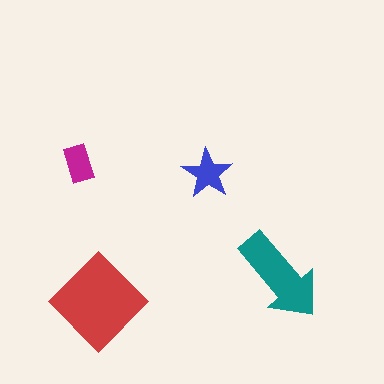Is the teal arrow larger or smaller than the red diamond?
Smaller.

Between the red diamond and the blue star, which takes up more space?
The red diamond.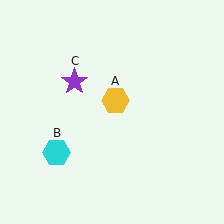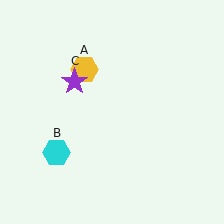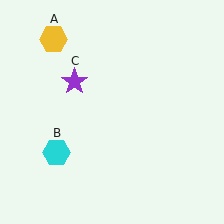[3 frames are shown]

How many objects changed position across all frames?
1 object changed position: yellow hexagon (object A).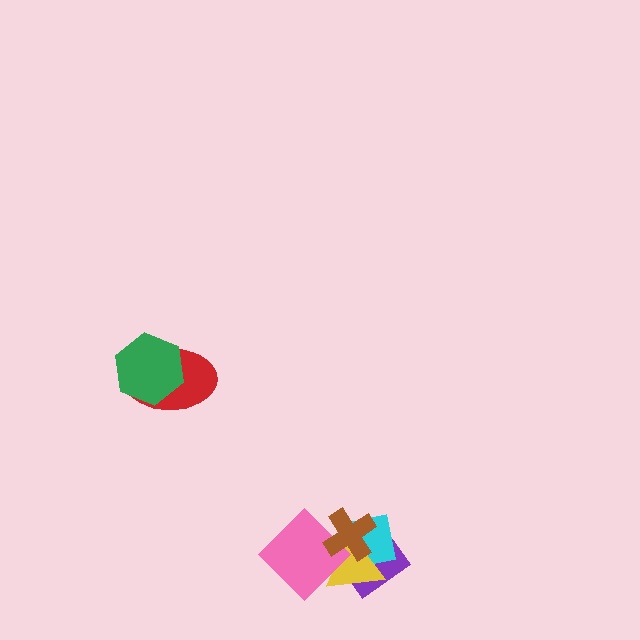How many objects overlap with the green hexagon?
1 object overlaps with the green hexagon.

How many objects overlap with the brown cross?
4 objects overlap with the brown cross.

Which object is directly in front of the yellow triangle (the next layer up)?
The pink diamond is directly in front of the yellow triangle.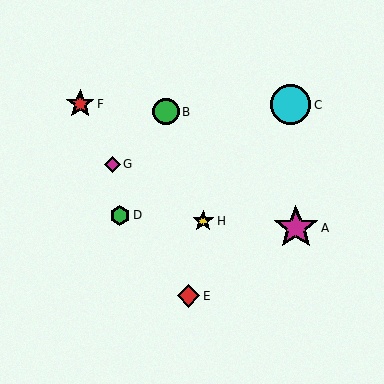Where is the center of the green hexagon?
The center of the green hexagon is at (120, 215).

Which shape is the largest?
The magenta star (labeled A) is the largest.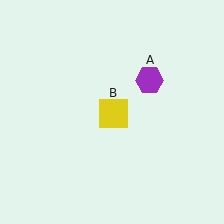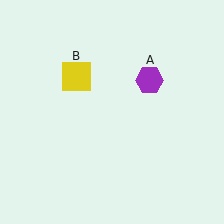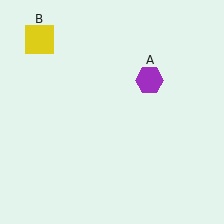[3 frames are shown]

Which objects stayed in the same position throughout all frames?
Purple hexagon (object A) remained stationary.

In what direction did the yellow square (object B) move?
The yellow square (object B) moved up and to the left.